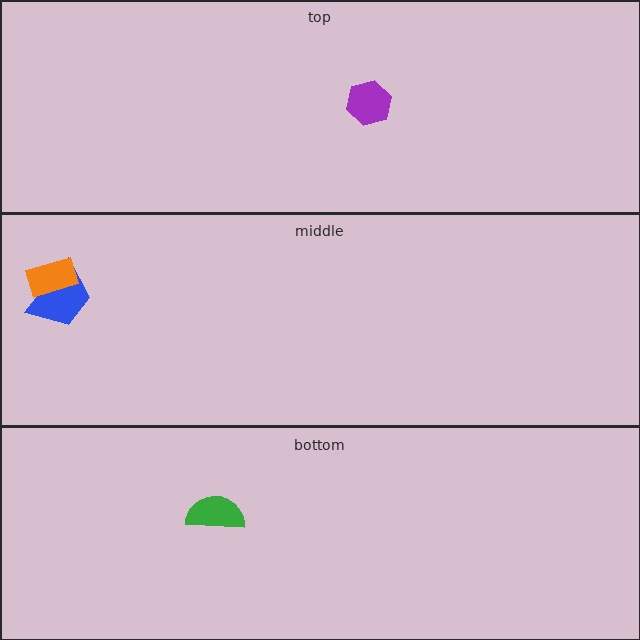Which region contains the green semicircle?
The bottom region.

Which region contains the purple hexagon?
The top region.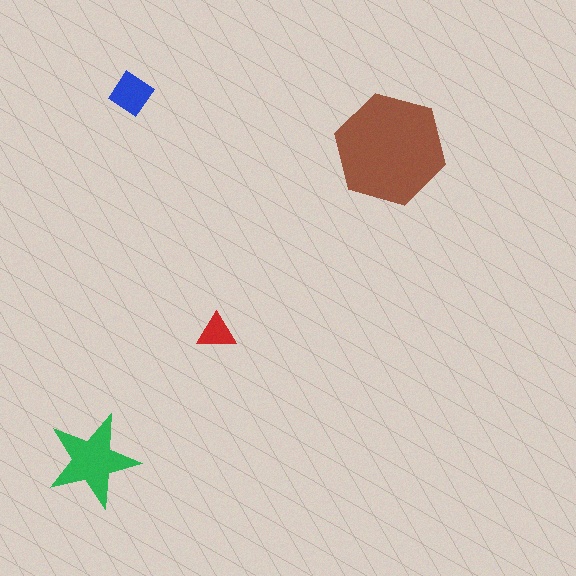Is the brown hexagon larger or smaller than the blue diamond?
Larger.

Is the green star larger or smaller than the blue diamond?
Larger.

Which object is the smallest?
The red triangle.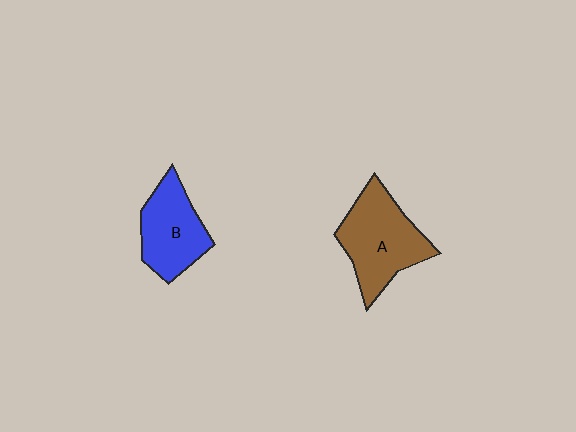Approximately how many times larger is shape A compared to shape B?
Approximately 1.3 times.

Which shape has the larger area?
Shape A (brown).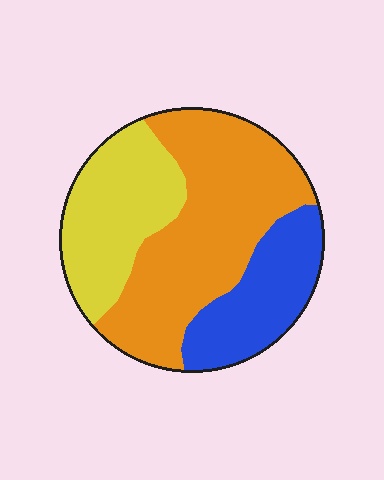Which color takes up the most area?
Orange, at roughly 50%.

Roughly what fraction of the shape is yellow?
Yellow takes up about one quarter (1/4) of the shape.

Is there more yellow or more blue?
Yellow.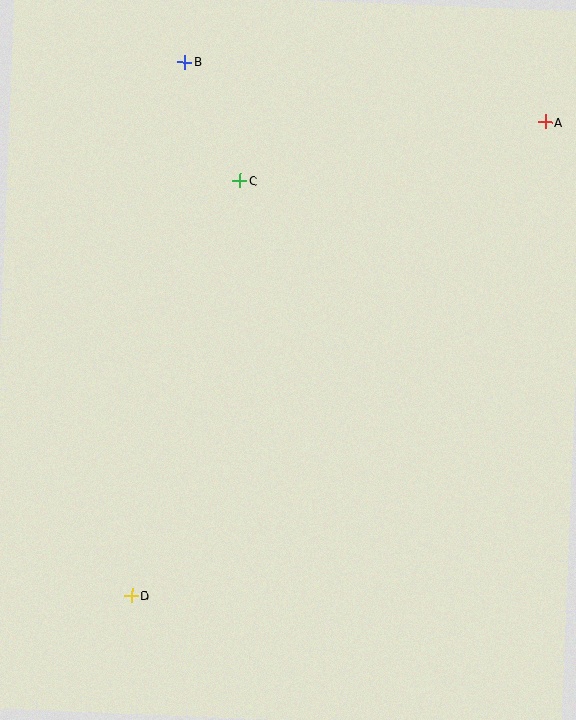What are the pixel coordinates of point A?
Point A is at (545, 122).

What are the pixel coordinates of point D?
Point D is at (132, 595).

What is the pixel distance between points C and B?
The distance between C and B is 131 pixels.